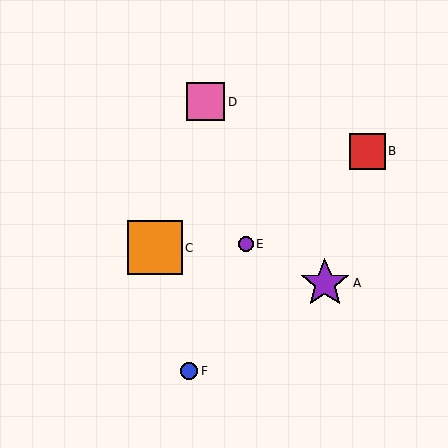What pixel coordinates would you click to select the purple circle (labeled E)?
Click at (246, 244) to select the purple circle E.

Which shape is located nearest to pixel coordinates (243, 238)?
The purple circle (labeled E) at (246, 244) is nearest to that location.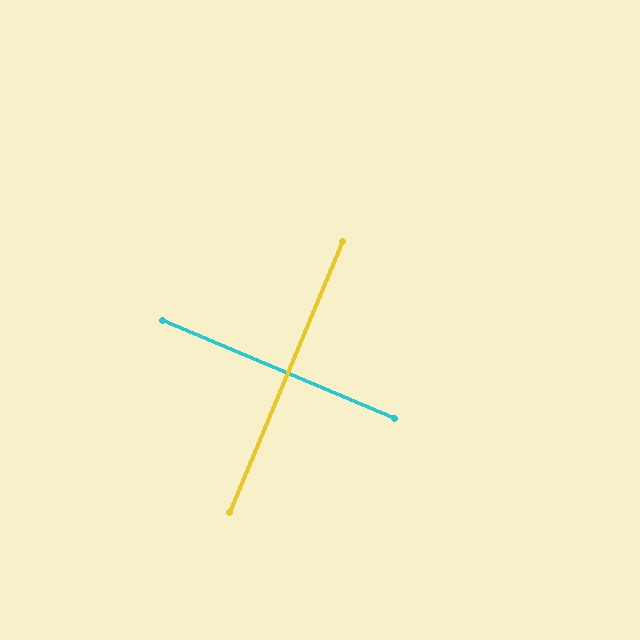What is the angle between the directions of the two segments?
Approximately 90 degrees.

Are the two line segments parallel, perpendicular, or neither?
Perpendicular — they meet at approximately 90°.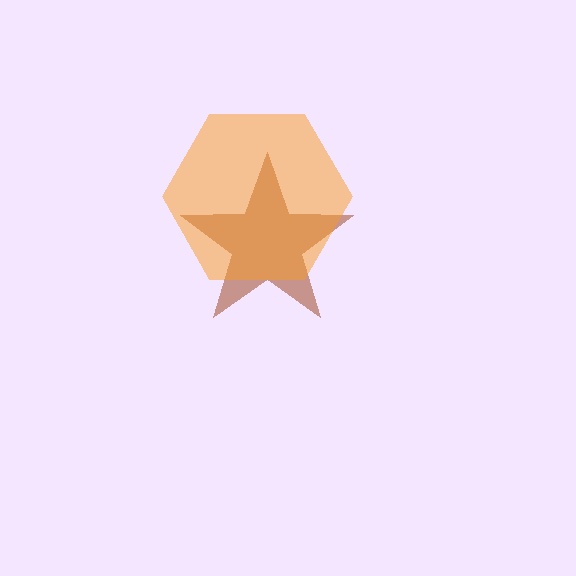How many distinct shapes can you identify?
There are 2 distinct shapes: a brown star, an orange hexagon.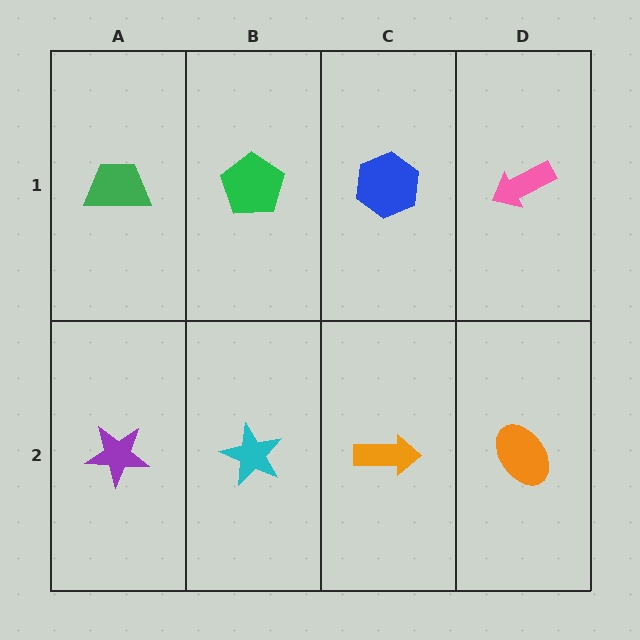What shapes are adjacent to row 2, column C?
A blue hexagon (row 1, column C), a cyan star (row 2, column B), an orange ellipse (row 2, column D).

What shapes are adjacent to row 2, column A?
A green trapezoid (row 1, column A), a cyan star (row 2, column B).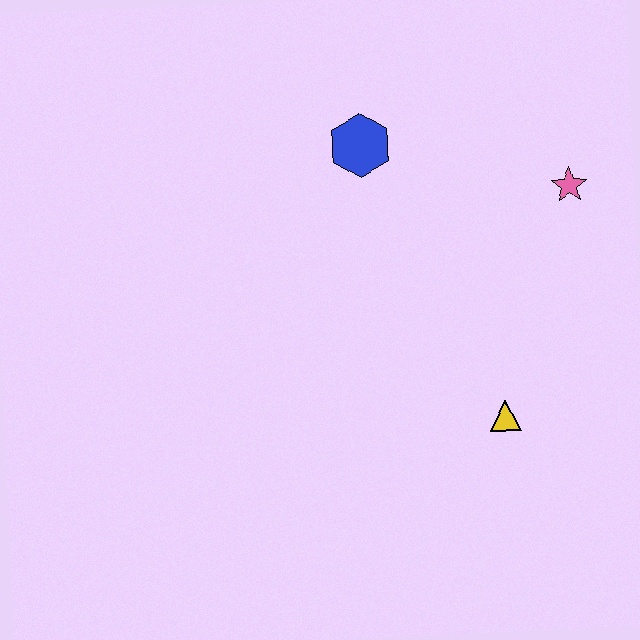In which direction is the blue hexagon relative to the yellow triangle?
The blue hexagon is above the yellow triangle.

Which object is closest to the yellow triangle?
The pink star is closest to the yellow triangle.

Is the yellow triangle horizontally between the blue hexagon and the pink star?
Yes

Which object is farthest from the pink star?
The yellow triangle is farthest from the pink star.